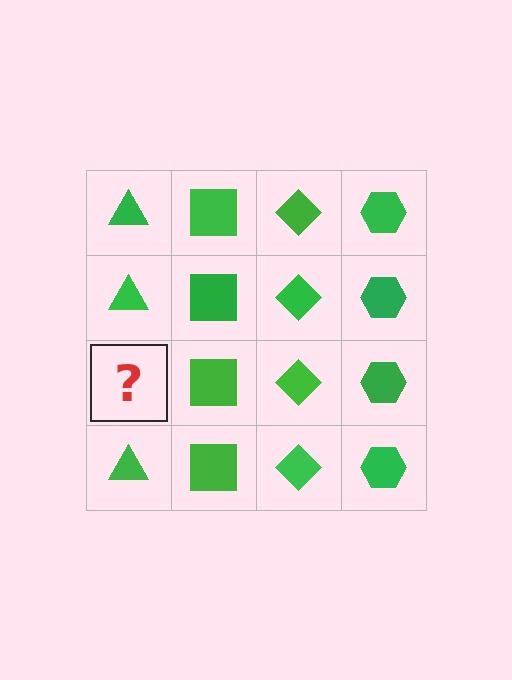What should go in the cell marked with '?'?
The missing cell should contain a green triangle.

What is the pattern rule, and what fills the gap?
The rule is that each column has a consistent shape. The gap should be filled with a green triangle.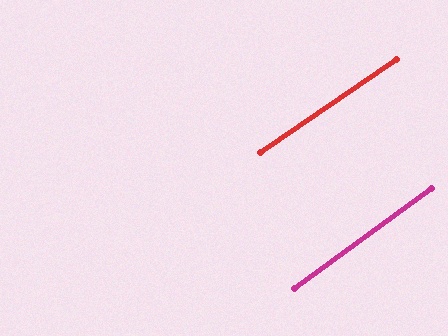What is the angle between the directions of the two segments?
Approximately 2 degrees.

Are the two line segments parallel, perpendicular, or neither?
Parallel — their directions differ by only 1.6°.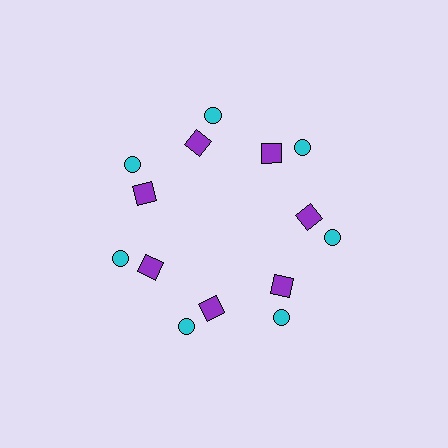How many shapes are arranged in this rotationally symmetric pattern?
There are 14 shapes, arranged in 7 groups of 2.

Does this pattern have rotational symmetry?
Yes, this pattern has 7-fold rotational symmetry. It looks the same after rotating 51 degrees around the center.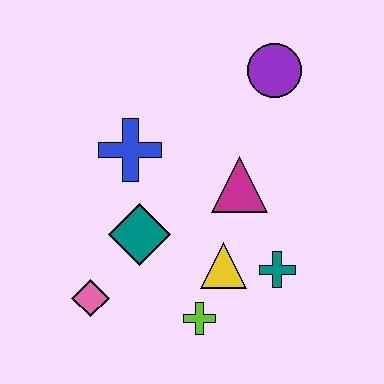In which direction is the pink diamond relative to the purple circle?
The pink diamond is below the purple circle.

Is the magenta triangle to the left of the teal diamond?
No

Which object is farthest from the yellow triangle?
The purple circle is farthest from the yellow triangle.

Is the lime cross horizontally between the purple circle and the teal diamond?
Yes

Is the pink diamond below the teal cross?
Yes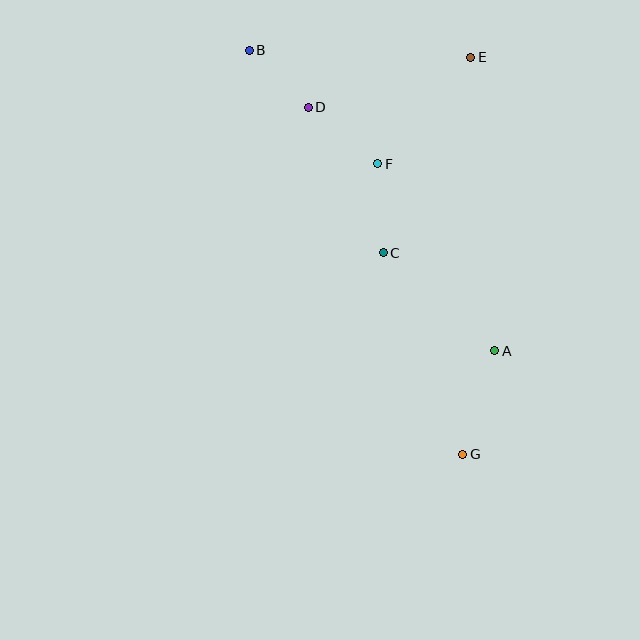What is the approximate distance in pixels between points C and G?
The distance between C and G is approximately 216 pixels.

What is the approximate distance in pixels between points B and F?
The distance between B and F is approximately 171 pixels.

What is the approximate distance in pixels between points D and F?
The distance between D and F is approximately 90 pixels.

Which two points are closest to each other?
Points B and D are closest to each other.